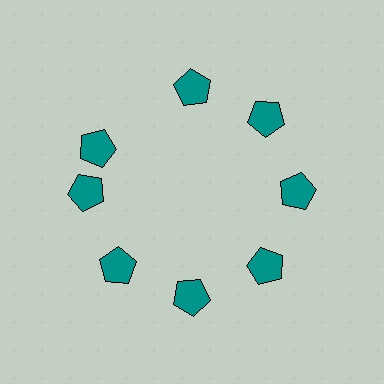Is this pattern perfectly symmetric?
No. The 8 teal pentagons are arranged in a ring, but one element near the 10 o'clock position is rotated out of alignment along the ring, breaking the 8-fold rotational symmetry.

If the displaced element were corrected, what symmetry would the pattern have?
It would have 8-fold rotational symmetry — the pattern would map onto itself every 45 degrees.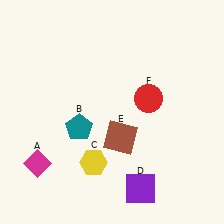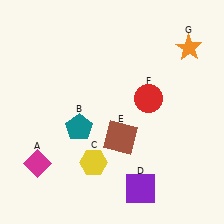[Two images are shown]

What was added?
An orange star (G) was added in Image 2.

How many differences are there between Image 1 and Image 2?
There is 1 difference between the two images.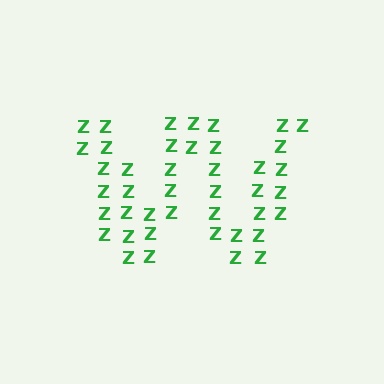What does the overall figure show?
The overall figure shows the letter W.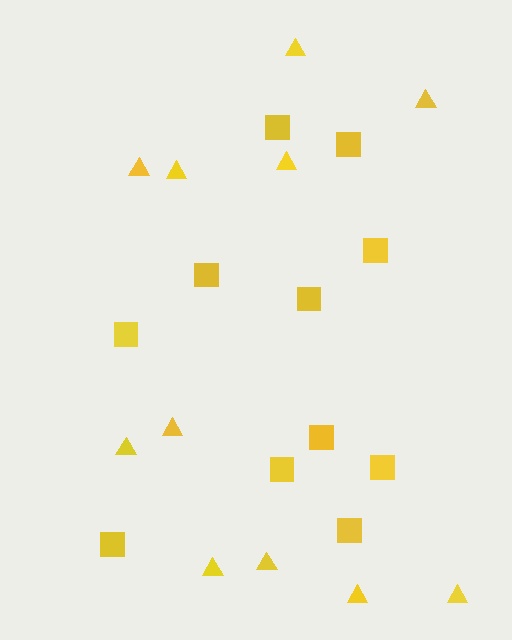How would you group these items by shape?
There are 2 groups: one group of triangles (11) and one group of squares (11).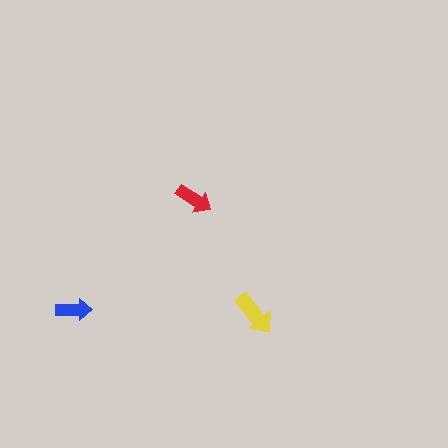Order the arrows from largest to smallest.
the yellow one, the red one, the blue one.